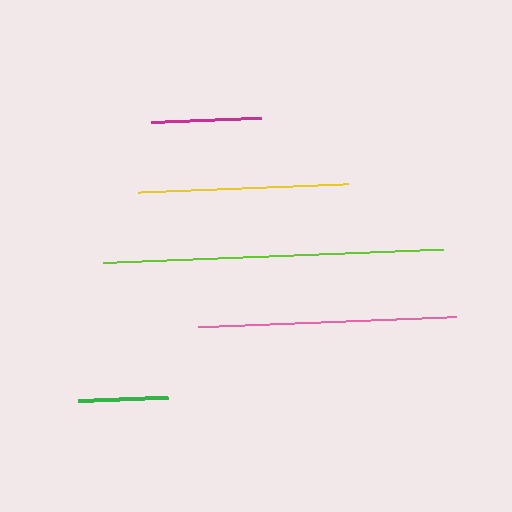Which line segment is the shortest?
The green line is the shortest at approximately 90 pixels.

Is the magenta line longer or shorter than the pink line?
The pink line is longer than the magenta line.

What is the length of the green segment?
The green segment is approximately 90 pixels long.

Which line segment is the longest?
The lime line is the longest at approximately 340 pixels.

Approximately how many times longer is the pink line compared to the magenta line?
The pink line is approximately 2.3 times the length of the magenta line.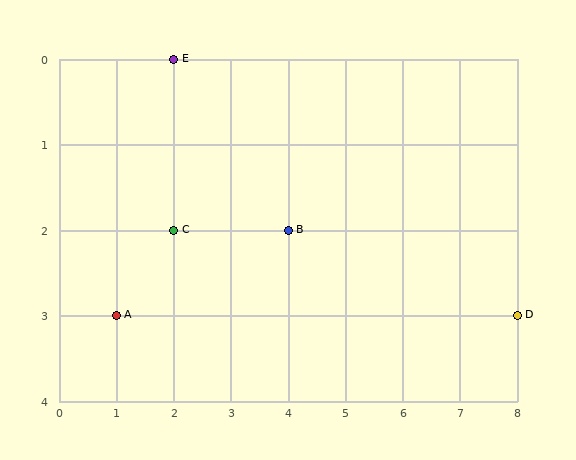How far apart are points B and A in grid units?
Points B and A are 3 columns and 1 row apart (about 3.2 grid units diagonally).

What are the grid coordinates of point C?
Point C is at grid coordinates (2, 2).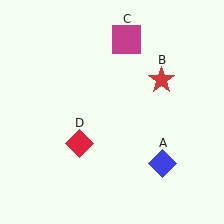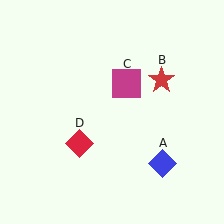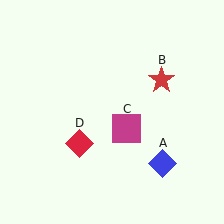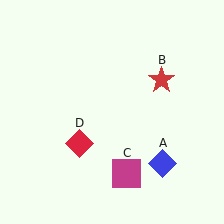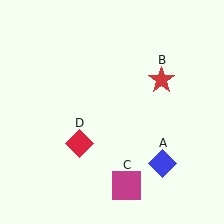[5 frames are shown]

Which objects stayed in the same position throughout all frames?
Blue diamond (object A) and red star (object B) and red diamond (object D) remained stationary.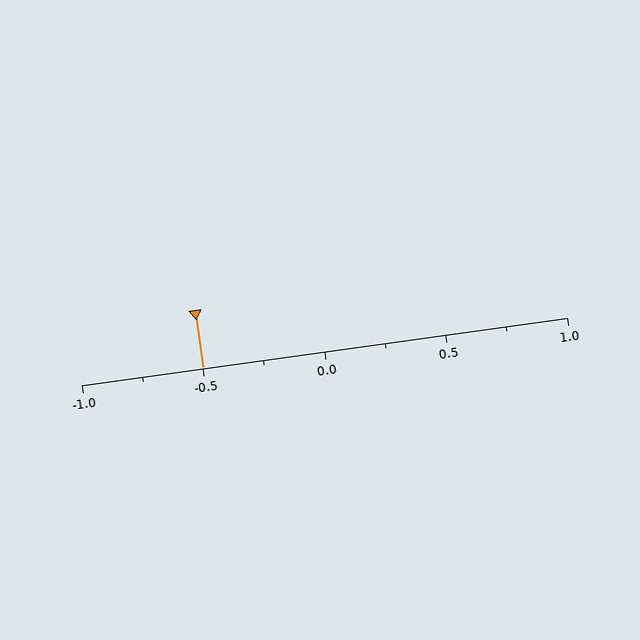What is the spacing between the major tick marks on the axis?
The major ticks are spaced 0.5 apart.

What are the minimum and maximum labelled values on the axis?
The axis runs from -1.0 to 1.0.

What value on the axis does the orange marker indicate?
The marker indicates approximately -0.5.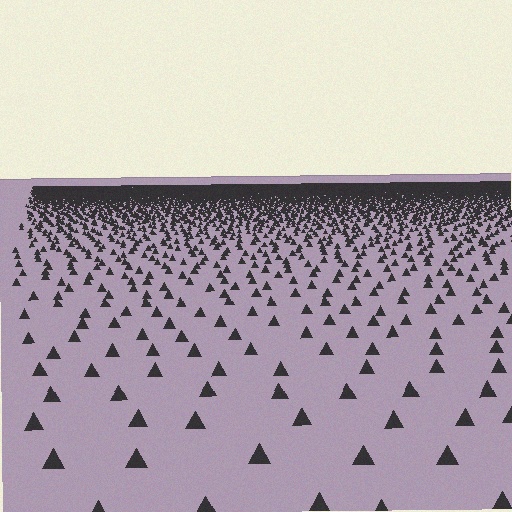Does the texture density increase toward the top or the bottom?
Density increases toward the top.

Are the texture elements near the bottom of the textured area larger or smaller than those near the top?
Larger. Near the bottom, elements are closer to the viewer and appear at a bigger on-screen size.